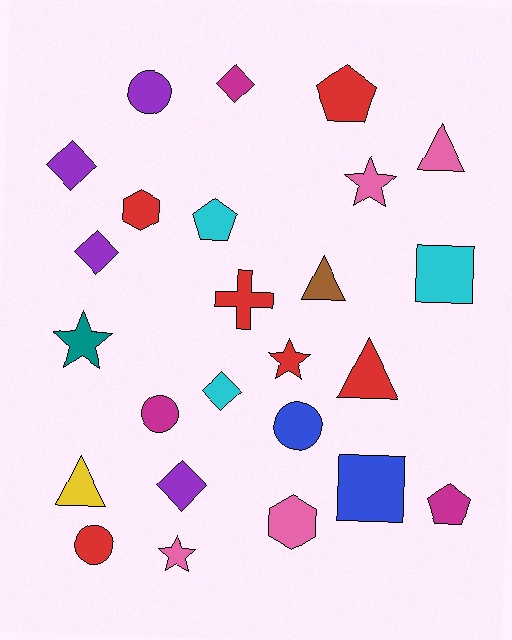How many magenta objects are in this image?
There are 3 magenta objects.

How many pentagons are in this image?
There are 3 pentagons.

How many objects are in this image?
There are 25 objects.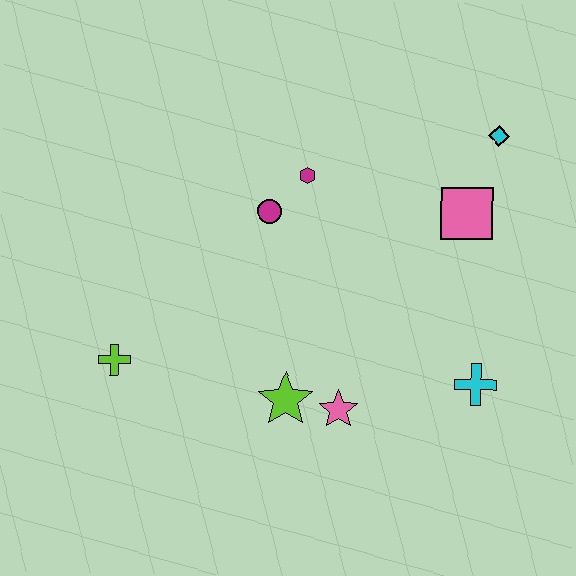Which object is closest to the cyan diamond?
The pink square is closest to the cyan diamond.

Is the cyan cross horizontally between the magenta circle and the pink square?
No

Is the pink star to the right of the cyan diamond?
No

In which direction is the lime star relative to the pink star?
The lime star is to the left of the pink star.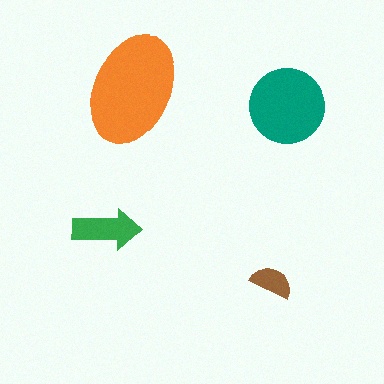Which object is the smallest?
The brown semicircle.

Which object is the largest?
The orange ellipse.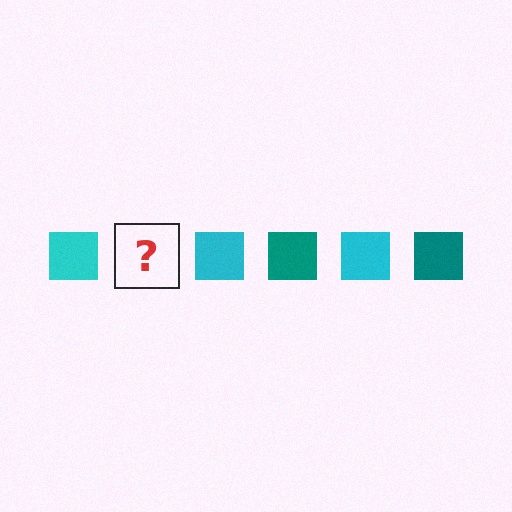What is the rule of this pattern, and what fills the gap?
The rule is that the pattern cycles through cyan, teal squares. The gap should be filled with a teal square.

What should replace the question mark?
The question mark should be replaced with a teal square.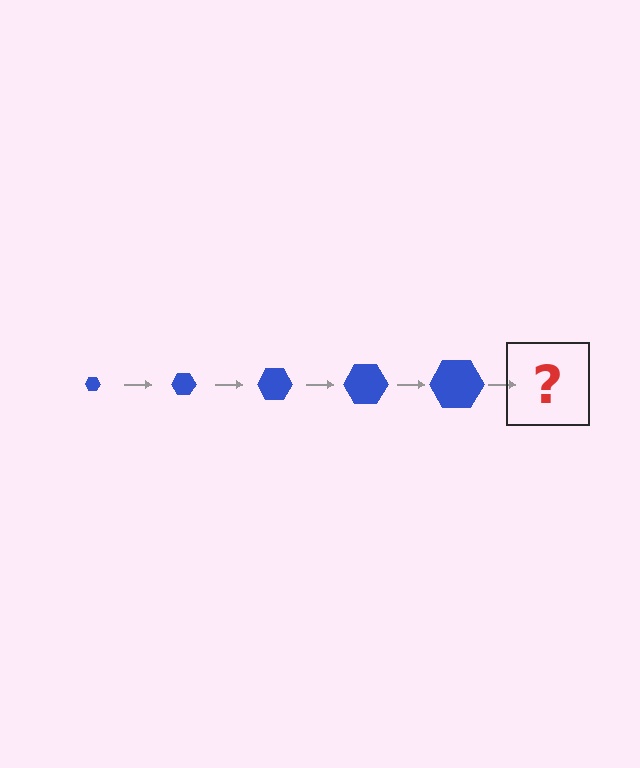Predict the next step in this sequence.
The next step is a blue hexagon, larger than the previous one.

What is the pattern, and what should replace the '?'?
The pattern is that the hexagon gets progressively larger each step. The '?' should be a blue hexagon, larger than the previous one.